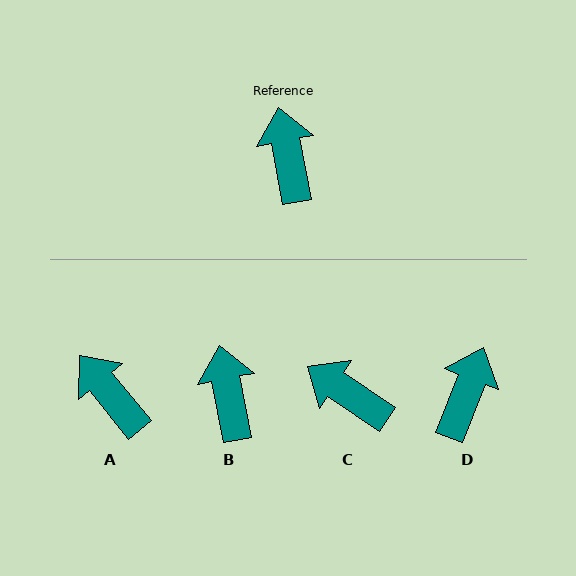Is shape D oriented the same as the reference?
No, it is off by about 32 degrees.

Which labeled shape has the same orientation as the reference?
B.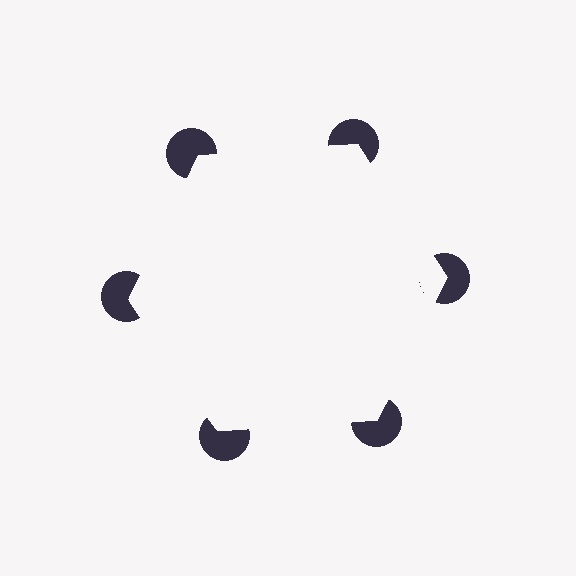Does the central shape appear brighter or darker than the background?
It typically appears slightly brighter than the background, even though no actual brightness change is drawn.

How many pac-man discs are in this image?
There are 6 — one at each vertex of the illusory hexagon.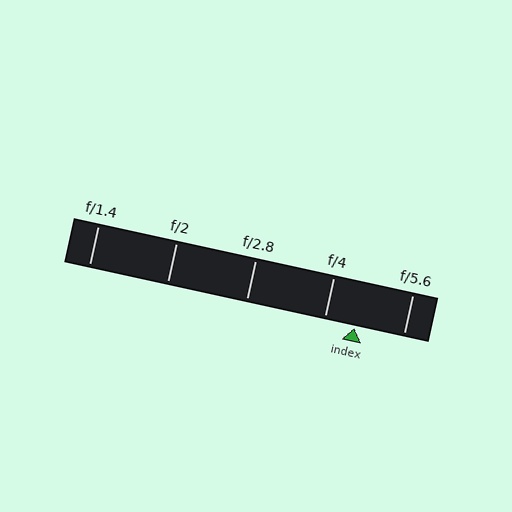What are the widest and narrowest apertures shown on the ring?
The widest aperture shown is f/1.4 and the narrowest is f/5.6.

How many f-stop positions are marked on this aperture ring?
There are 5 f-stop positions marked.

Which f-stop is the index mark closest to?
The index mark is closest to f/4.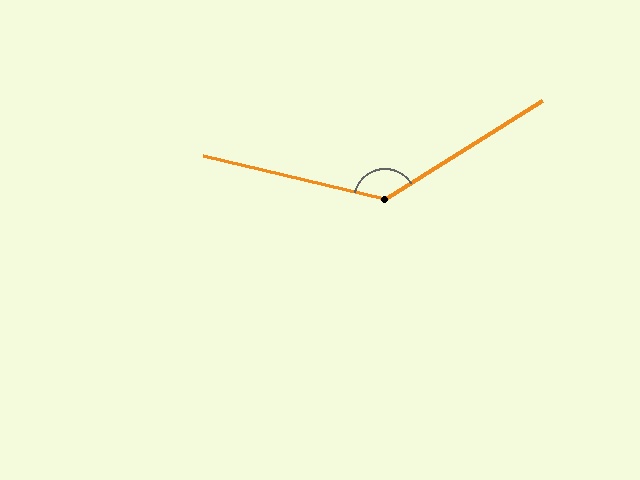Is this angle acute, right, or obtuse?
It is obtuse.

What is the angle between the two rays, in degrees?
Approximately 135 degrees.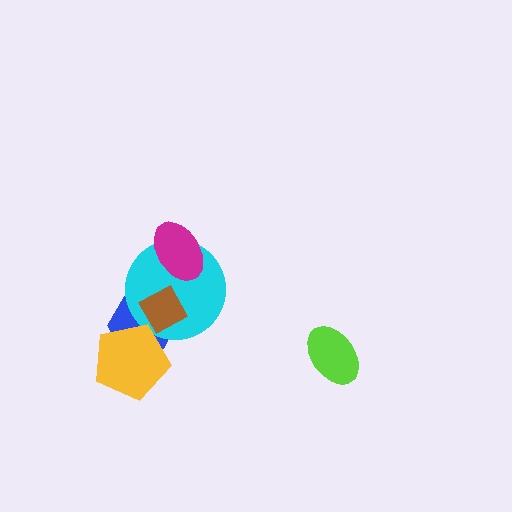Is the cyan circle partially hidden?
Yes, it is partially covered by another shape.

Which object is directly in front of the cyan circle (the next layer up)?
The magenta ellipse is directly in front of the cyan circle.